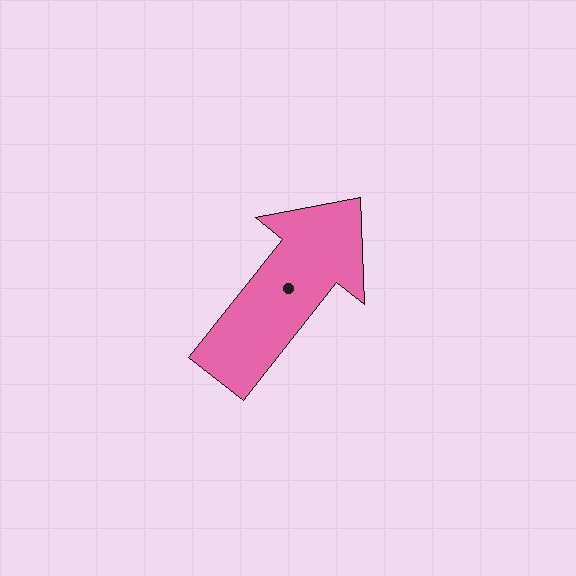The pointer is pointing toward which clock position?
Roughly 1 o'clock.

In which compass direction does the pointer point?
Northeast.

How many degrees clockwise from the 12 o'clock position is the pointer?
Approximately 38 degrees.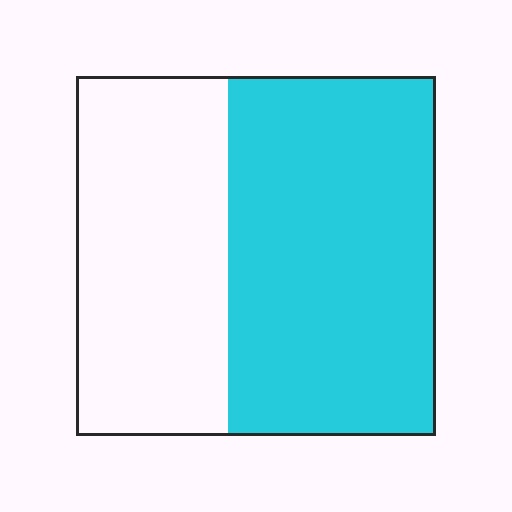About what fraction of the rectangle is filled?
About three fifths (3/5).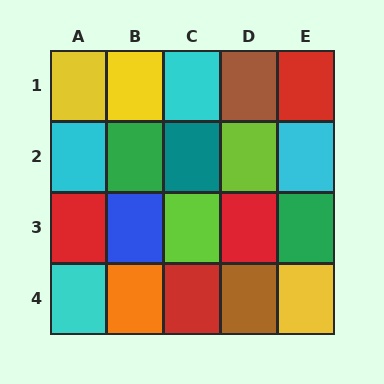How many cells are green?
2 cells are green.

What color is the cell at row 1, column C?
Cyan.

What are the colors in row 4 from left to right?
Cyan, orange, red, brown, yellow.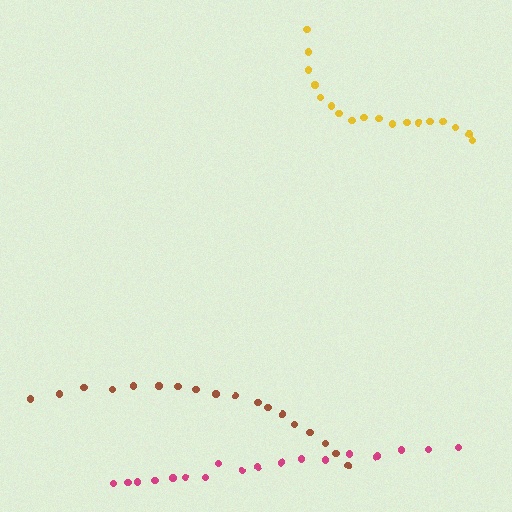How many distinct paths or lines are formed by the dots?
There are 3 distinct paths.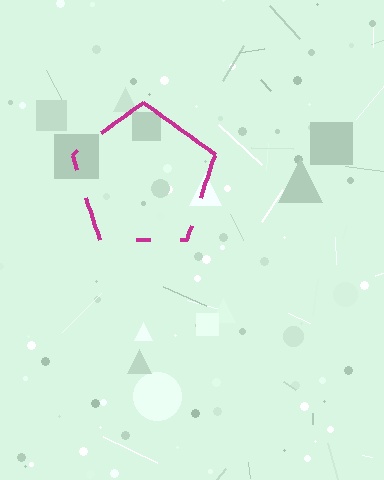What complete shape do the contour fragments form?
The contour fragments form a pentagon.